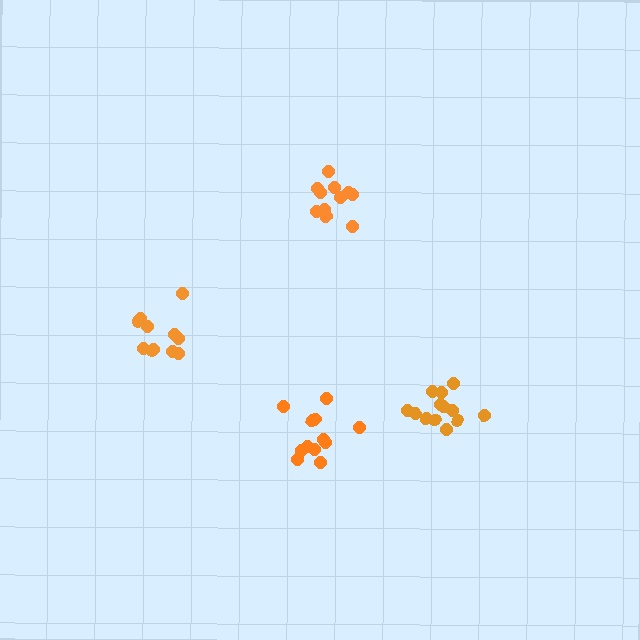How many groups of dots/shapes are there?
There are 4 groups.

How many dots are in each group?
Group 1: 11 dots, Group 2: 12 dots, Group 3: 11 dots, Group 4: 13 dots (47 total).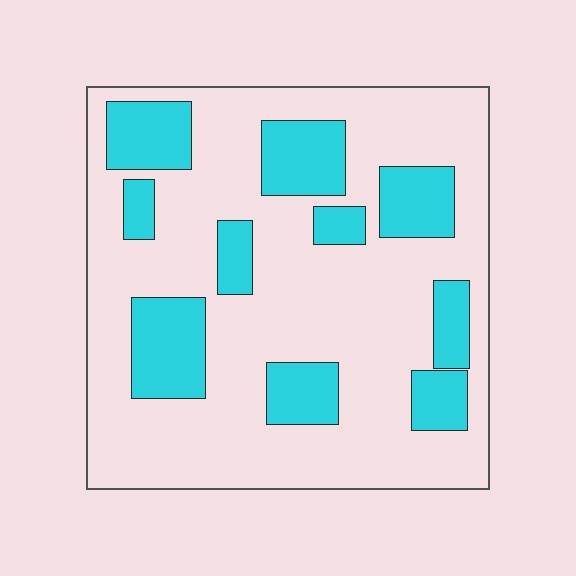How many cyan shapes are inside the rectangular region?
10.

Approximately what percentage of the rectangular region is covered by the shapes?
Approximately 25%.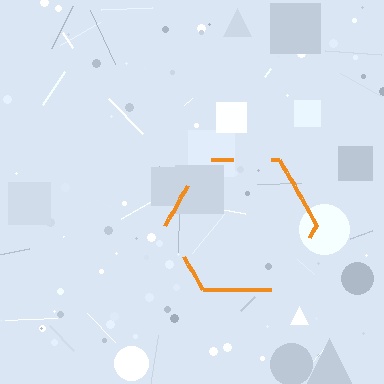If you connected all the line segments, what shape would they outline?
They would outline a hexagon.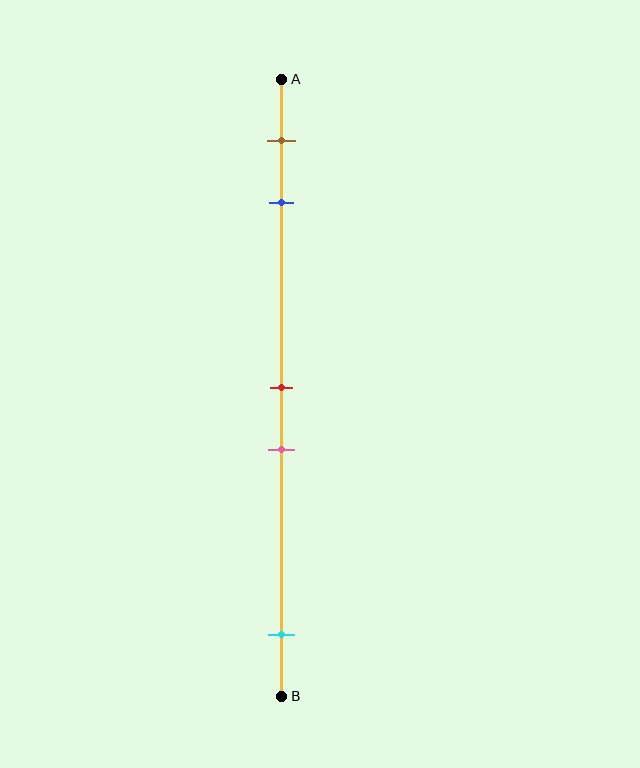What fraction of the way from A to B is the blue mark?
The blue mark is approximately 20% (0.2) of the way from A to B.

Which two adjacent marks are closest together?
The red and pink marks are the closest adjacent pair.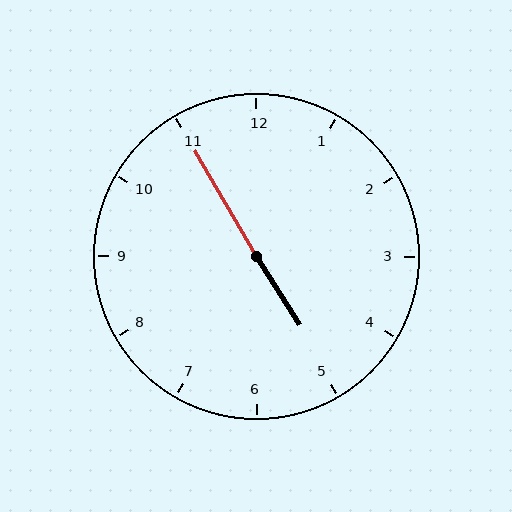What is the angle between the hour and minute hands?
Approximately 178 degrees.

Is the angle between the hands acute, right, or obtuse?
It is obtuse.